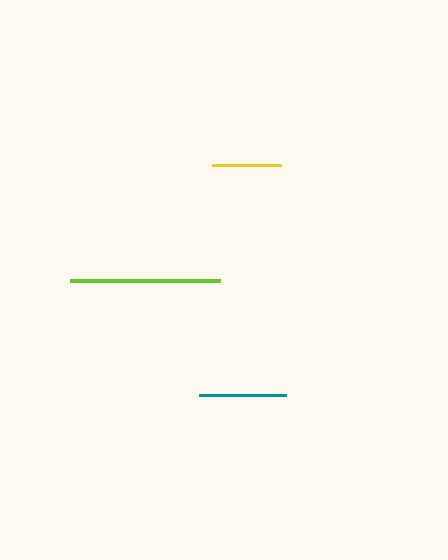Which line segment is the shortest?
The yellow line is the shortest at approximately 69 pixels.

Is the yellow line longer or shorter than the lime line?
The lime line is longer than the yellow line.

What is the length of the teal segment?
The teal segment is approximately 88 pixels long.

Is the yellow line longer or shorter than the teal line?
The teal line is longer than the yellow line.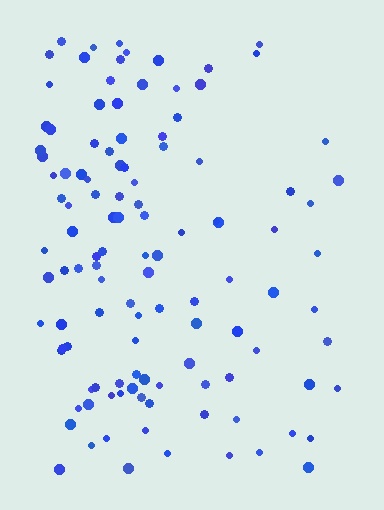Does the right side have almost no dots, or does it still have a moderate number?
Still a moderate number, just noticeably fewer than the left.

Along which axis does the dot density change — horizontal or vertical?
Horizontal.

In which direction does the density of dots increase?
From right to left, with the left side densest.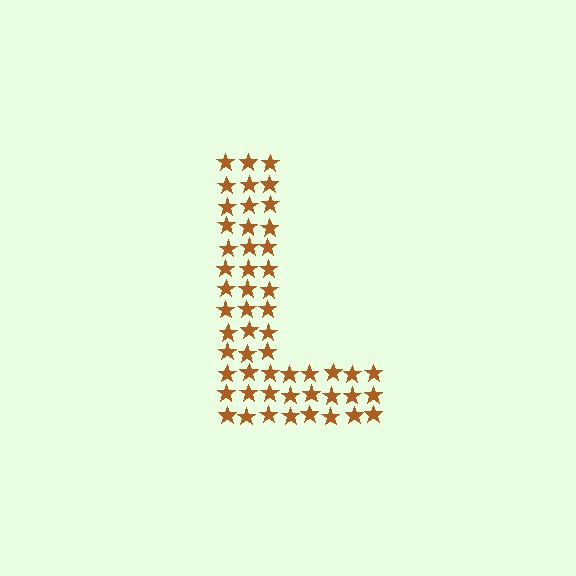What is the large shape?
The large shape is the letter L.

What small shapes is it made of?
It is made of small stars.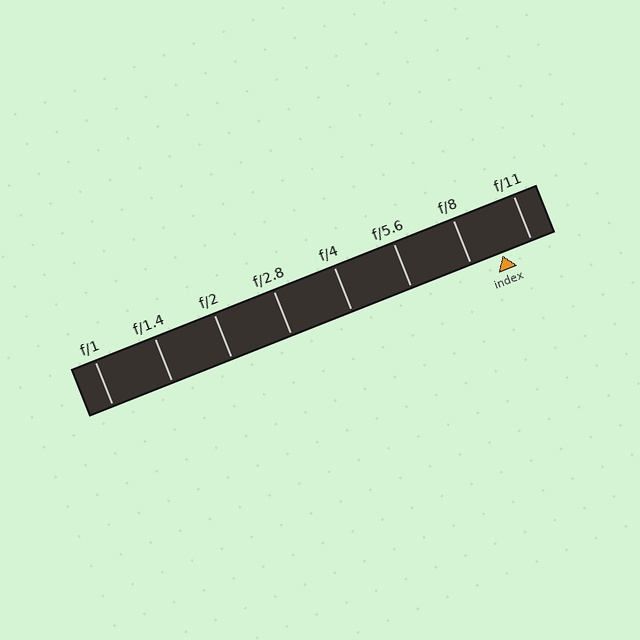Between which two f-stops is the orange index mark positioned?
The index mark is between f/8 and f/11.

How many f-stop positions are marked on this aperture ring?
There are 8 f-stop positions marked.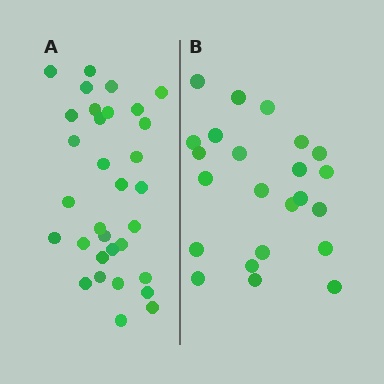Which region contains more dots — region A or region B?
Region A (the left region) has more dots.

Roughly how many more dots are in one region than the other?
Region A has roughly 8 or so more dots than region B.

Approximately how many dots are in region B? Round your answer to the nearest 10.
About 20 dots. (The exact count is 23, which rounds to 20.)